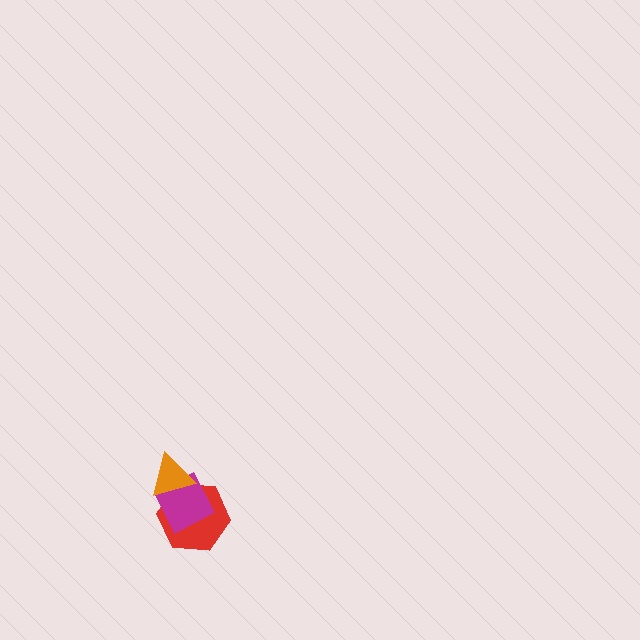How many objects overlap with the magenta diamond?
2 objects overlap with the magenta diamond.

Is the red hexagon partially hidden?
Yes, it is partially covered by another shape.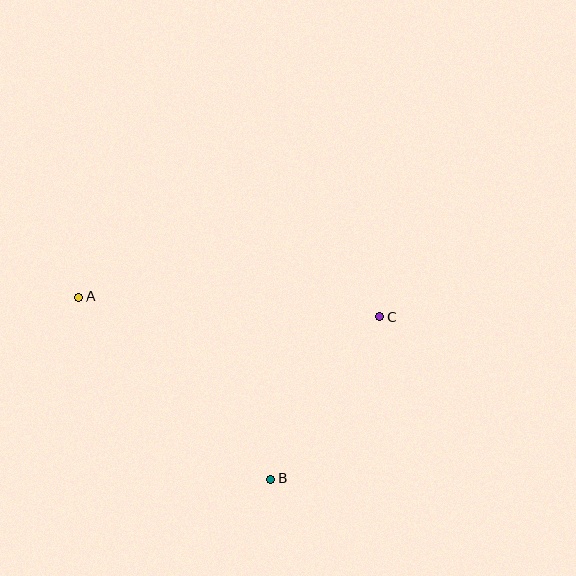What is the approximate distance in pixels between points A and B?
The distance between A and B is approximately 264 pixels.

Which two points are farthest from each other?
Points A and C are farthest from each other.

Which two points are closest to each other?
Points B and C are closest to each other.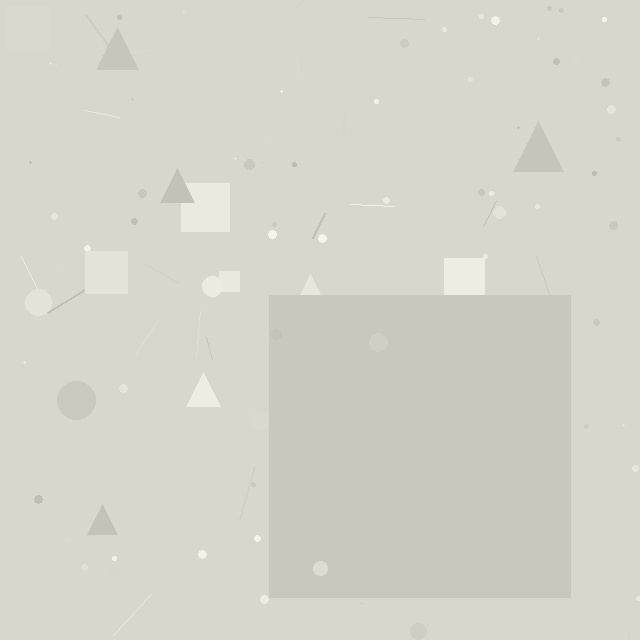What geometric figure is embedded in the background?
A square is embedded in the background.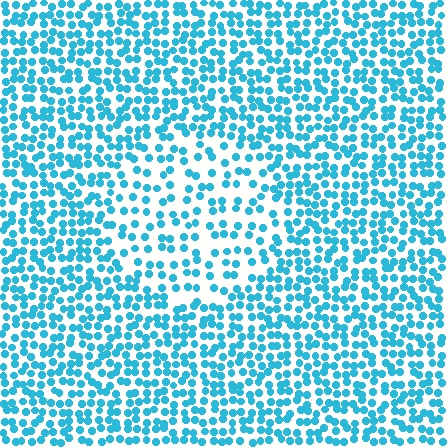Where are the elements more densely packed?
The elements are more densely packed outside the circle boundary.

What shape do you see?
I see a circle.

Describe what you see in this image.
The image contains small cyan elements arranged at two different densities. A circle-shaped region is visible where the elements are less densely packed than the surrounding area.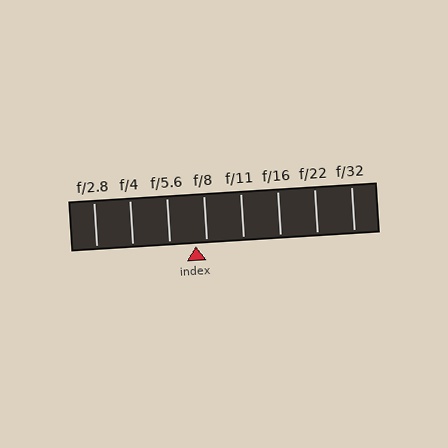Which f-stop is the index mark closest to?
The index mark is closest to f/8.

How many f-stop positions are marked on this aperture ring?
There are 8 f-stop positions marked.